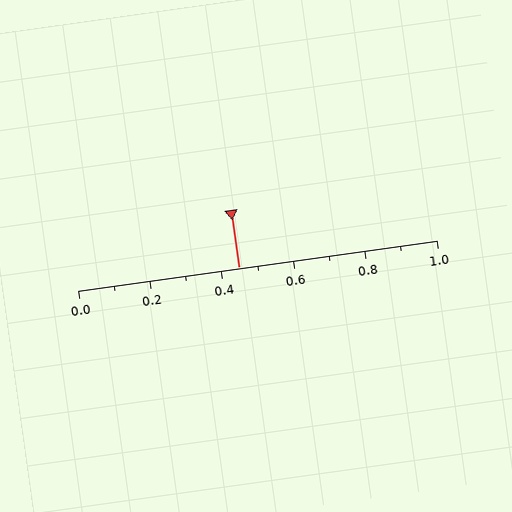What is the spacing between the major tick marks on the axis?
The major ticks are spaced 0.2 apart.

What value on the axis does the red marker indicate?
The marker indicates approximately 0.45.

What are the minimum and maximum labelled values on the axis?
The axis runs from 0.0 to 1.0.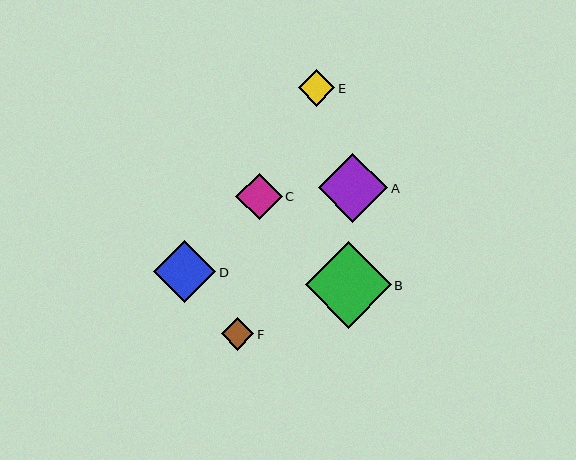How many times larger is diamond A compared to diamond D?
Diamond A is approximately 1.1 times the size of diamond D.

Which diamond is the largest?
Diamond B is the largest with a size of approximately 86 pixels.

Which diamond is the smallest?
Diamond F is the smallest with a size of approximately 33 pixels.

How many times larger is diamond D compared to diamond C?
Diamond D is approximately 1.3 times the size of diamond C.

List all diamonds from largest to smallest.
From largest to smallest: B, A, D, C, E, F.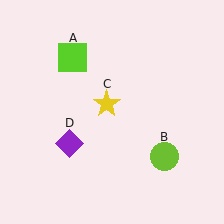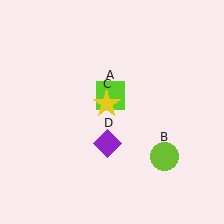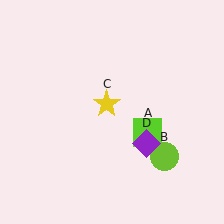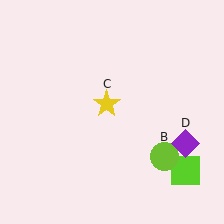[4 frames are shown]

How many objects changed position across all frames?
2 objects changed position: lime square (object A), purple diamond (object D).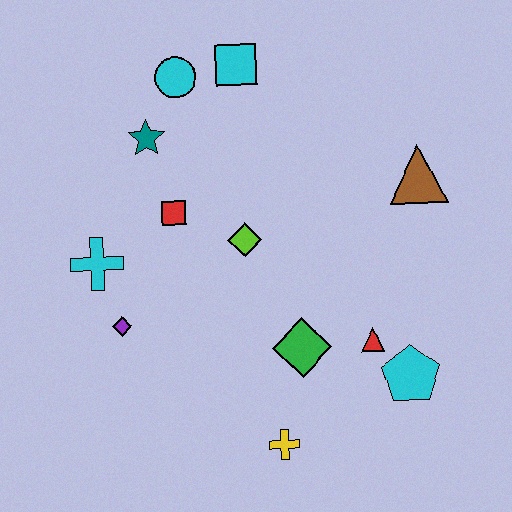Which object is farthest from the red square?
The cyan pentagon is farthest from the red square.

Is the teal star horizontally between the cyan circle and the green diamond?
No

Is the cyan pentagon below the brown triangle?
Yes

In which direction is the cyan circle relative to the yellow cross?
The cyan circle is above the yellow cross.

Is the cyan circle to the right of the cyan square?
No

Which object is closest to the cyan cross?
The purple diamond is closest to the cyan cross.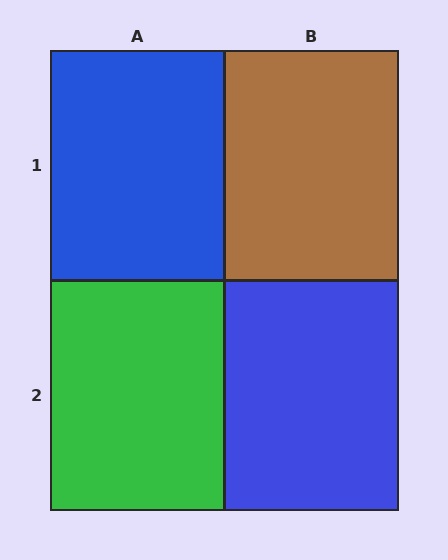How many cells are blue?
2 cells are blue.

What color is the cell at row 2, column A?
Green.